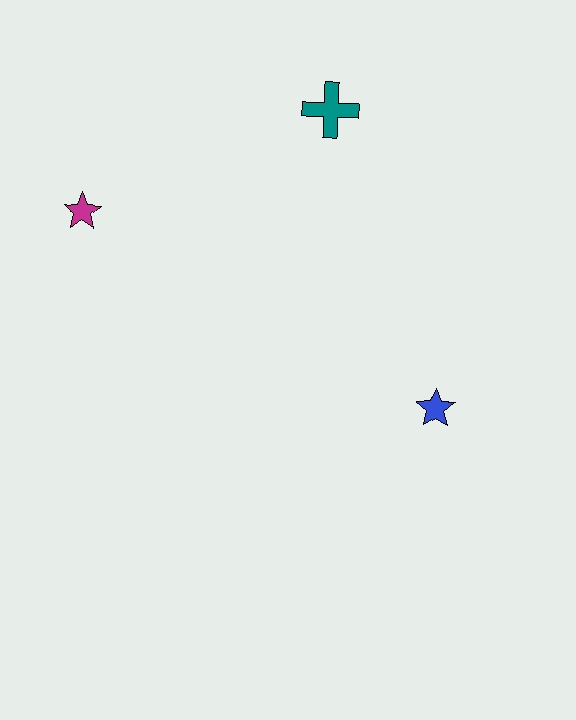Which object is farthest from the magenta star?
The blue star is farthest from the magenta star.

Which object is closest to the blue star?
The teal cross is closest to the blue star.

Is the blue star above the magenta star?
No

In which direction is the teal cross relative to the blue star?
The teal cross is above the blue star.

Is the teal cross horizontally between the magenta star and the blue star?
Yes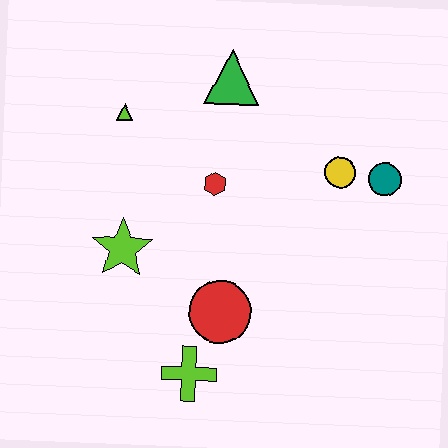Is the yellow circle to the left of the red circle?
No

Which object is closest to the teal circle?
The yellow circle is closest to the teal circle.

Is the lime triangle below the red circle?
No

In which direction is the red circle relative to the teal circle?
The red circle is to the left of the teal circle.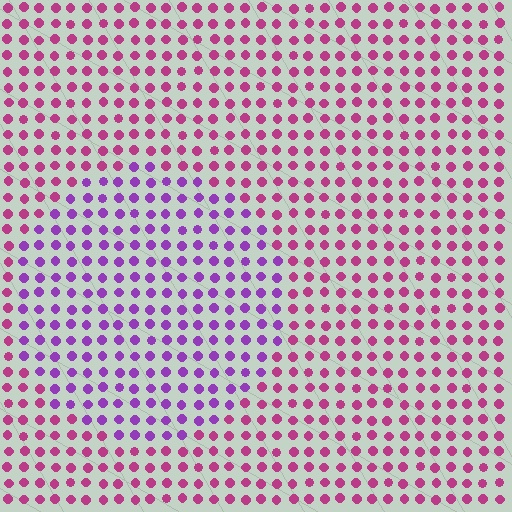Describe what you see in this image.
The image is filled with small magenta elements in a uniform arrangement. A circle-shaped region is visible where the elements are tinted to a slightly different hue, forming a subtle color boundary.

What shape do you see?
I see a circle.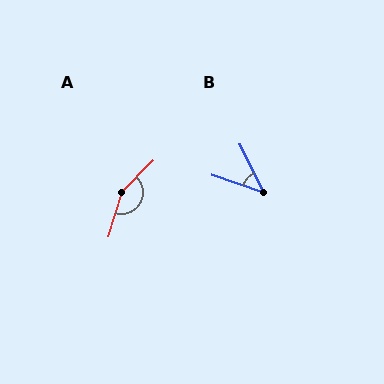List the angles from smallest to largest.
B (45°), A (152°).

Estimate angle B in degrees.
Approximately 45 degrees.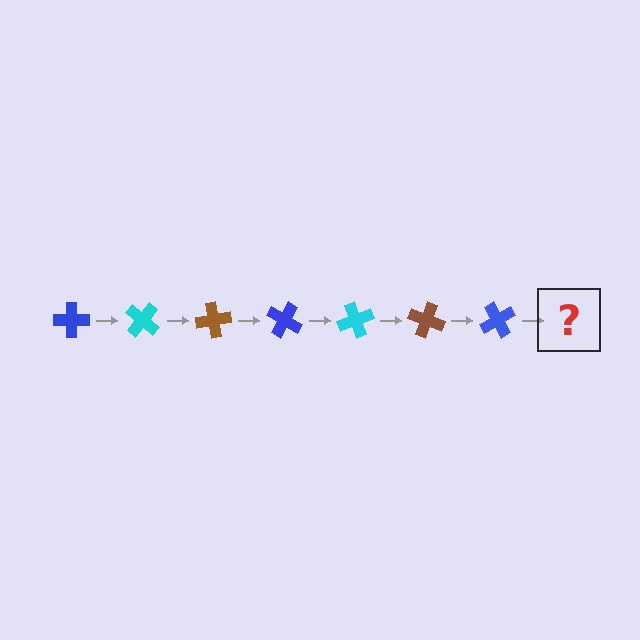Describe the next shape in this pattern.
It should be a cyan cross, rotated 280 degrees from the start.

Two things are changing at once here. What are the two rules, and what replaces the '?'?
The two rules are that it rotates 40 degrees each step and the color cycles through blue, cyan, and brown. The '?' should be a cyan cross, rotated 280 degrees from the start.